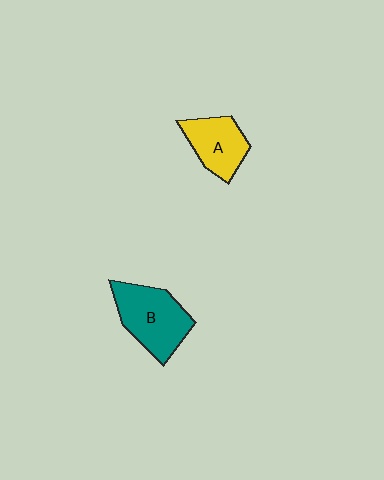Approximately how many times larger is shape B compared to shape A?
Approximately 1.4 times.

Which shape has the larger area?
Shape B (teal).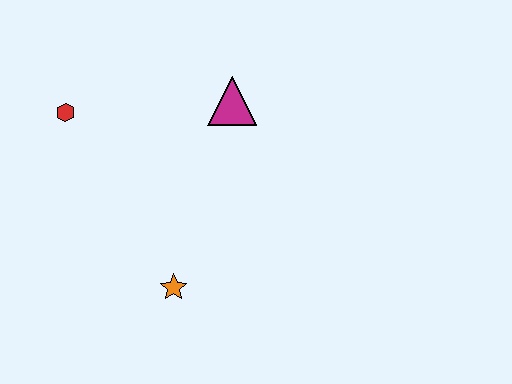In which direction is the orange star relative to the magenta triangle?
The orange star is below the magenta triangle.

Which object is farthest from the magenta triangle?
The orange star is farthest from the magenta triangle.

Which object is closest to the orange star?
The magenta triangle is closest to the orange star.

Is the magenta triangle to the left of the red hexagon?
No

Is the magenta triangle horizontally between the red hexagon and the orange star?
No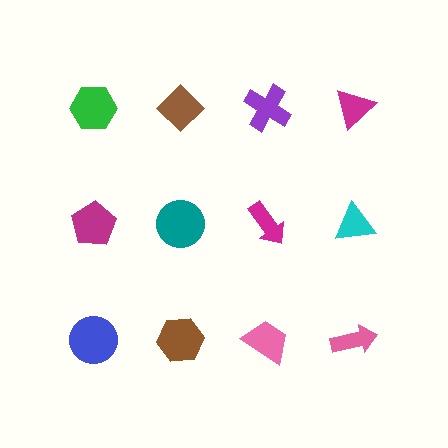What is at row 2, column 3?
A magenta arrow.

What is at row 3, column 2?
A brown hexagon.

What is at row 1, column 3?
A purple cross.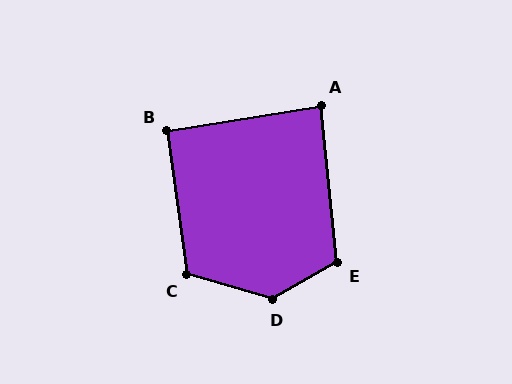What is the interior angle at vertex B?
Approximately 91 degrees (approximately right).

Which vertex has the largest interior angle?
D, at approximately 135 degrees.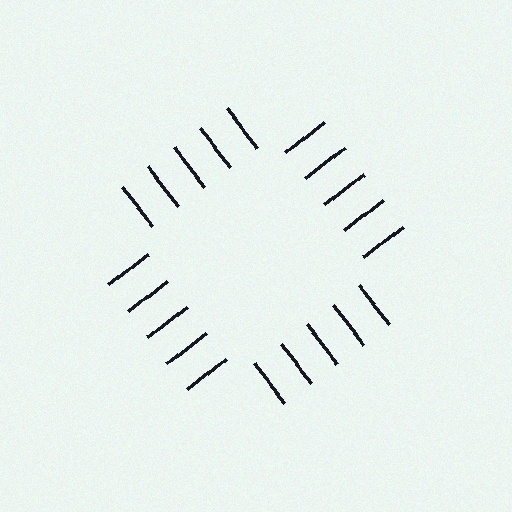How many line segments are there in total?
20 — 5 along each of the 4 edges.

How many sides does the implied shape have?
4 sides — the line-ends trace a square.